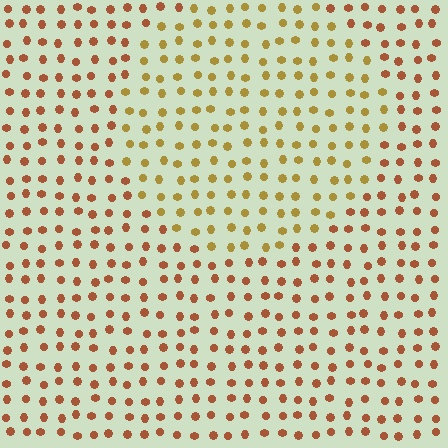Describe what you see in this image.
The image is filled with small brown elements in a uniform arrangement. A circle-shaped region is visible where the elements are tinted to a slightly different hue, forming a subtle color boundary.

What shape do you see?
I see a circle.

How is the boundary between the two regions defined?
The boundary is defined purely by a slight shift in hue (about 32 degrees). Spacing, size, and orientation are identical on both sides.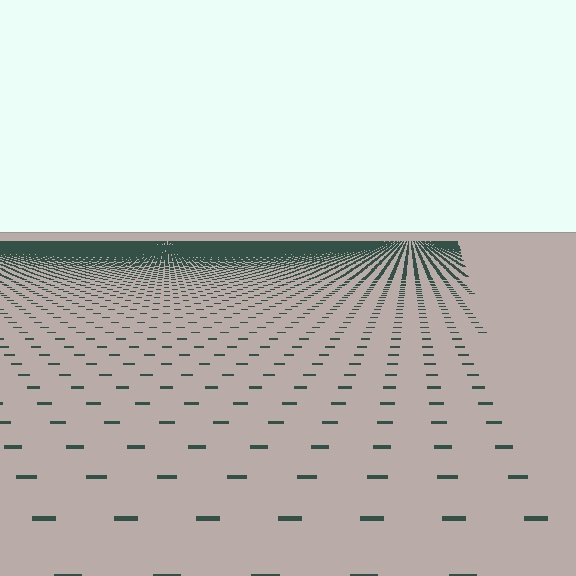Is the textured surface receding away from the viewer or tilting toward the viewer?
The surface is receding away from the viewer. Texture elements get smaller and denser toward the top.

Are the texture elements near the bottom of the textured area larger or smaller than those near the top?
Larger. Near the bottom, elements are closer to the viewer and appear at a bigger on-screen size.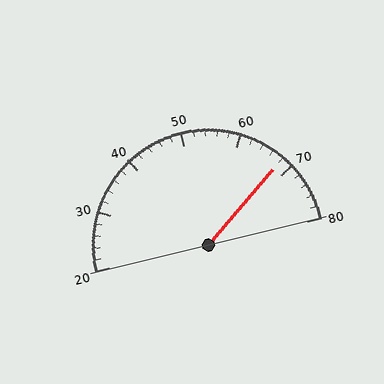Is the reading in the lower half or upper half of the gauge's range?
The reading is in the upper half of the range (20 to 80).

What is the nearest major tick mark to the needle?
The nearest major tick mark is 70.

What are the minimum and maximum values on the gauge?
The gauge ranges from 20 to 80.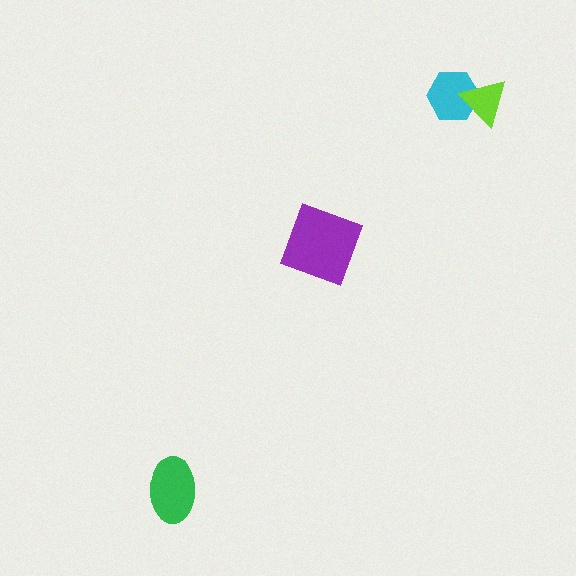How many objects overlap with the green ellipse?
0 objects overlap with the green ellipse.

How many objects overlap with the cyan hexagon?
1 object overlaps with the cyan hexagon.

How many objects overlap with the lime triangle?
1 object overlaps with the lime triangle.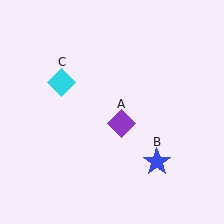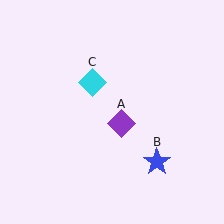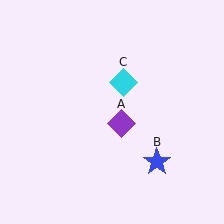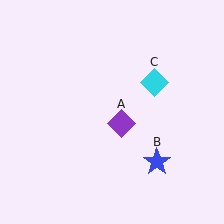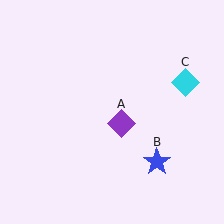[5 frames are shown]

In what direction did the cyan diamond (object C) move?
The cyan diamond (object C) moved right.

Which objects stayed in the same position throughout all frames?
Purple diamond (object A) and blue star (object B) remained stationary.